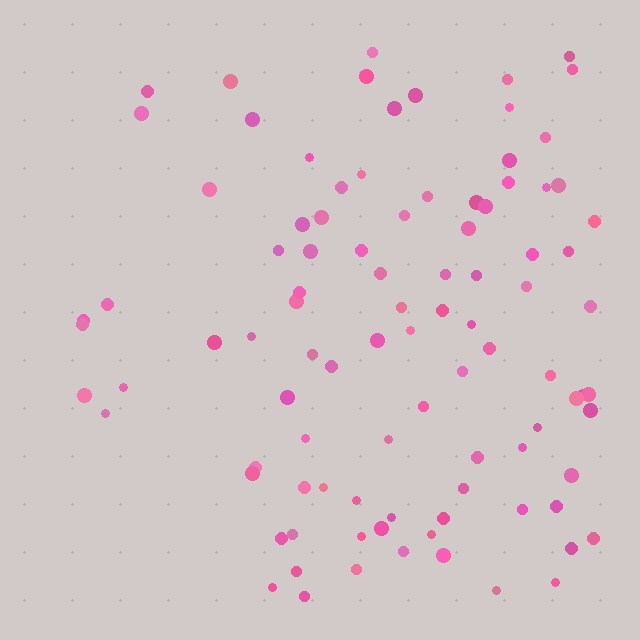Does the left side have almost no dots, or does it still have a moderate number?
Still a moderate number, just noticeably fewer than the right.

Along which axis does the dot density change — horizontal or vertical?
Horizontal.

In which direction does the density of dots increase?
From left to right, with the right side densest.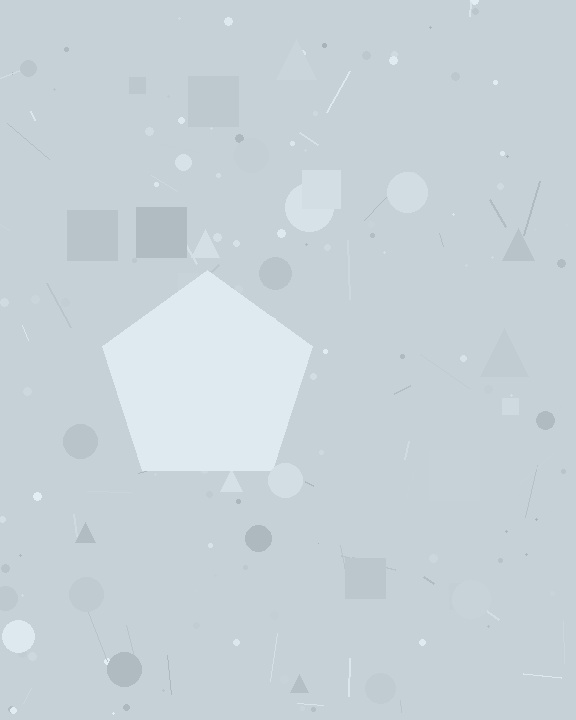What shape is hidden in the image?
A pentagon is hidden in the image.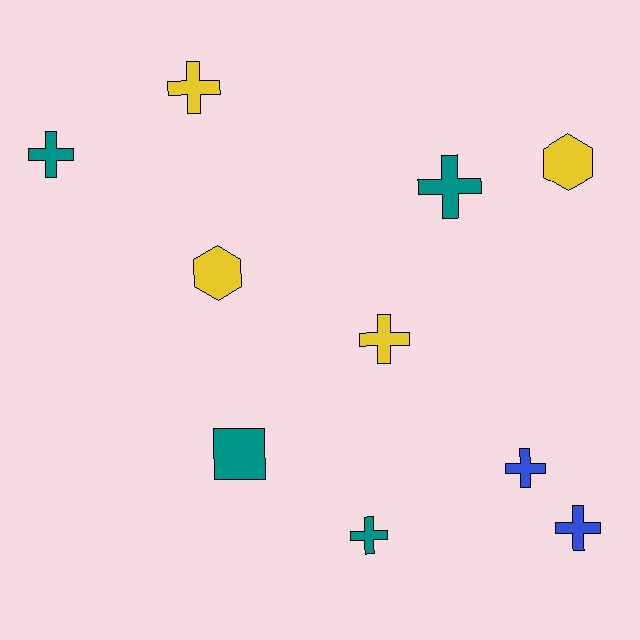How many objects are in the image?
There are 10 objects.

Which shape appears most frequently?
Cross, with 7 objects.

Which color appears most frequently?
Yellow, with 4 objects.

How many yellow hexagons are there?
There are 2 yellow hexagons.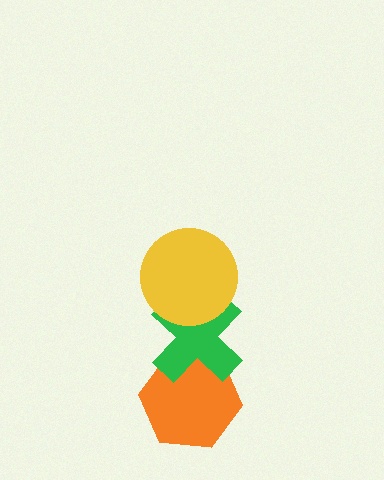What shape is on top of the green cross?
The yellow circle is on top of the green cross.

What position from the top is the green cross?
The green cross is 2nd from the top.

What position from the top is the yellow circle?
The yellow circle is 1st from the top.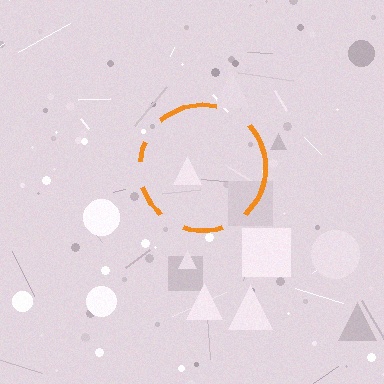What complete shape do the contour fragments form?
The contour fragments form a circle.